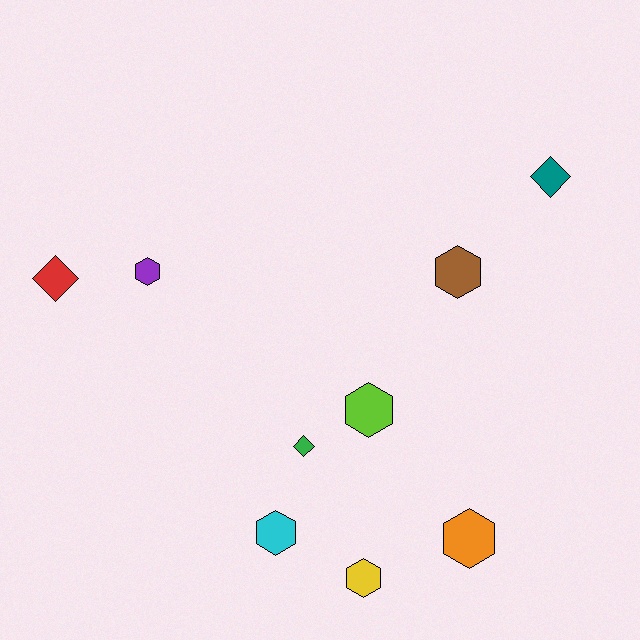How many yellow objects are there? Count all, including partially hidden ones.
There is 1 yellow object.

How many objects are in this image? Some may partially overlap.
There are 9 objects.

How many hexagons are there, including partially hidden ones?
There are 6 hexagons.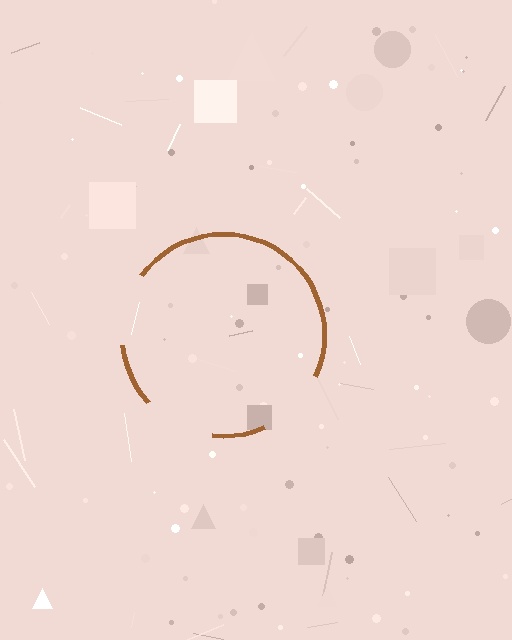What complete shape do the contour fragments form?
The contour fragments form a circle.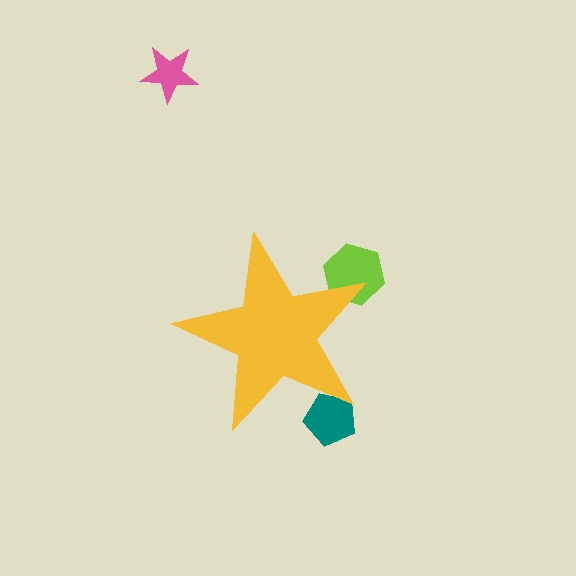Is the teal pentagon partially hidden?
Yes, the teal pentagon is partially hidden behind the yellow star.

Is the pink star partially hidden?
No, the pink star is fully visible.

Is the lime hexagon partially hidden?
Yes, the lime hexagon is partially hidden behind the yellow star.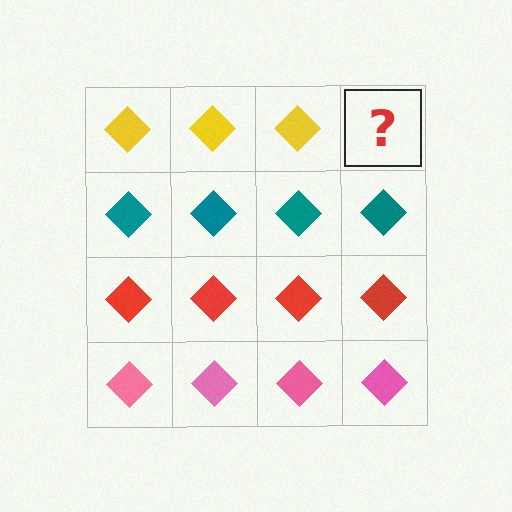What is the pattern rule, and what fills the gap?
The rule is that each row has a consistent color. The gap should be filled with a yellow diamond.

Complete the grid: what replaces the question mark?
The question mark should be replaced with a yellow diamond.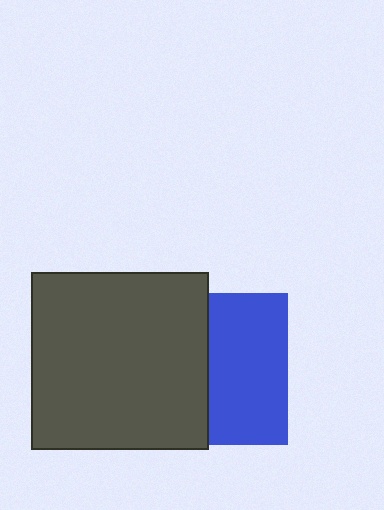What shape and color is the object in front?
The object in front is a dark gray square.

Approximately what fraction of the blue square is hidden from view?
Roughly 49% of the blue square is hidden behind the dark gray square.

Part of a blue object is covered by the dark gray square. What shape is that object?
It is a square.